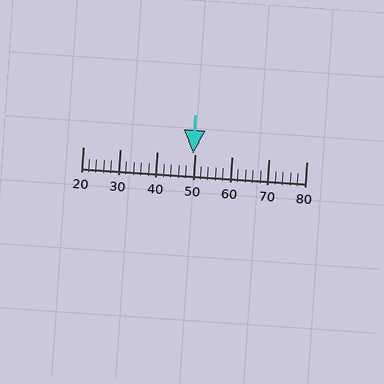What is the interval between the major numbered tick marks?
The major tick marks are spaced 10 units apart.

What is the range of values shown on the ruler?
The ruler shows values from 20 to 80.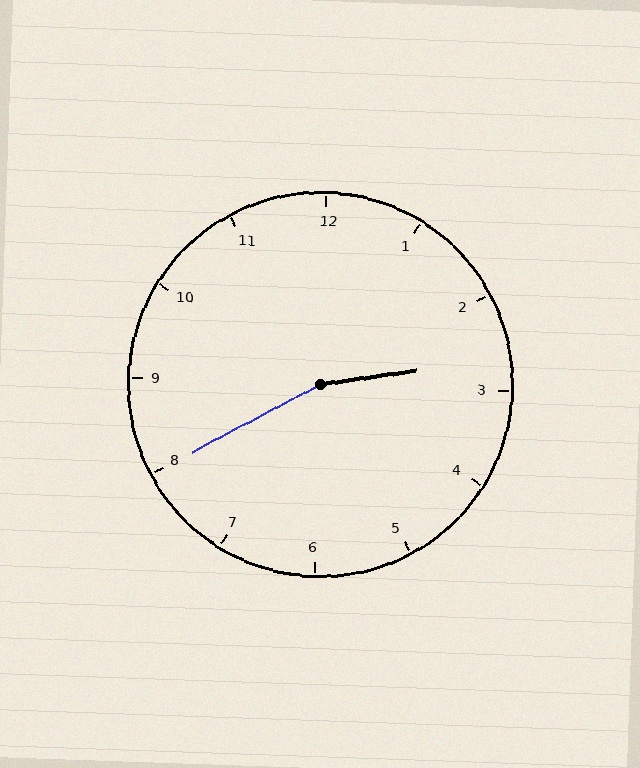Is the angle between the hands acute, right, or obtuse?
It is obtuse.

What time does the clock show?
2:40.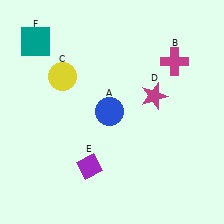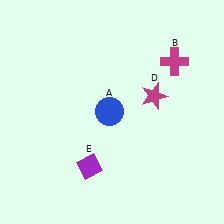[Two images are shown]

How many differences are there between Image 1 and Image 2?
There are 2 differences between the two images.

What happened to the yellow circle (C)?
The yellow circle (C) was removed in Image 2. It was in the top-left area of Image 1.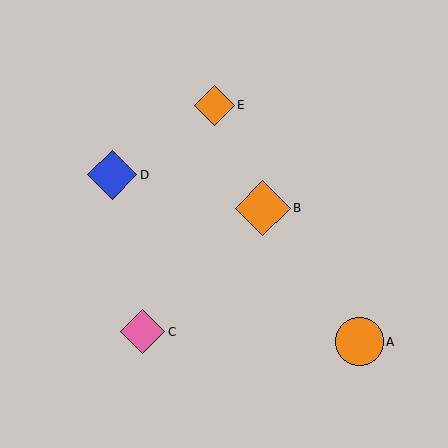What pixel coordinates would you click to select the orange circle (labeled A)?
Click at (359, 342) to select the orange circle A.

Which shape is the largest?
The orange diamond (labeled B) is the largest.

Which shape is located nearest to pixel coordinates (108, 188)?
The blue diamond (labeled D) at (112, 175) is nearest to that location.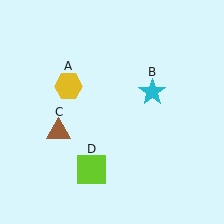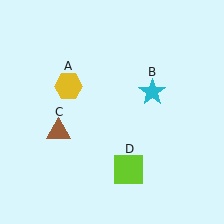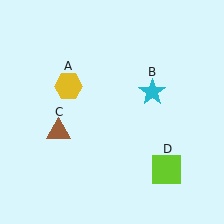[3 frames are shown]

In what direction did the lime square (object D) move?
The lime square (object D) moved right.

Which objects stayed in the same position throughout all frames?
Yellow hexagon (object A) and cyan star (object B) and brown triangle (object C) remained stationary.